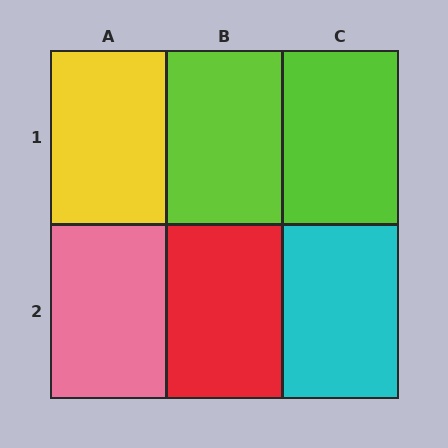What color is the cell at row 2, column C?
Cyan.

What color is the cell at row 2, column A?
Pink.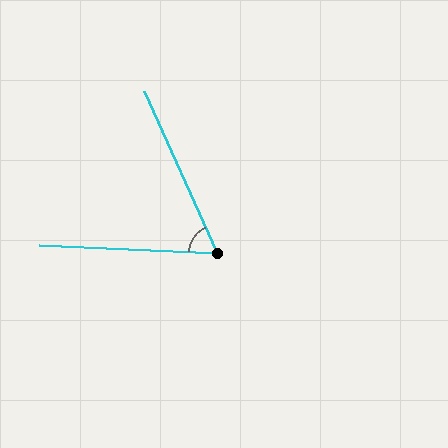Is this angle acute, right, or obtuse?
It is acute.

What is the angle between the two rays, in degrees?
Approximately 63 degrees.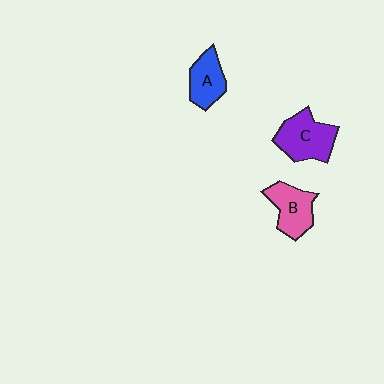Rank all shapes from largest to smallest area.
From largest to smallest: C (purple), B (pink), A (blue).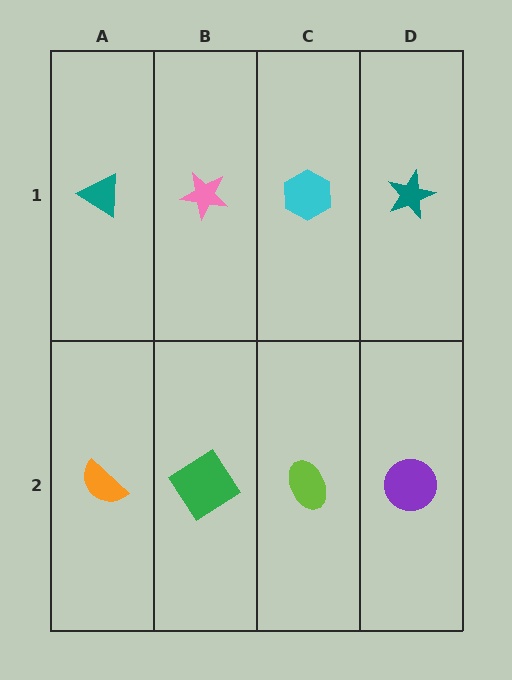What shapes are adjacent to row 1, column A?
An orange semicircle (row 2, column A), a pink star (row 1, column B).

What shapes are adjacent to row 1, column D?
A purple circle (row 2, column D), a cyan hexagon (row 1, column C).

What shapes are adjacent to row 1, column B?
A green diamond (row 2, column B), a teal triangle (row 1, column A), a cyan hexagon (row 1, column C).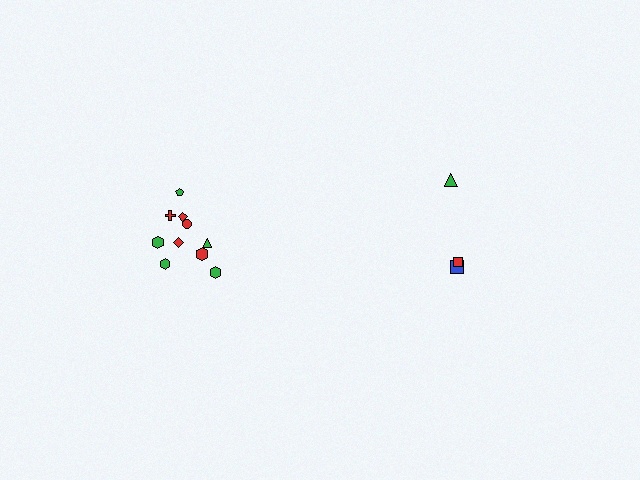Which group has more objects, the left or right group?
The left group.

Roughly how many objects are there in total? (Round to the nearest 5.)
Roughly 15 objects in total.